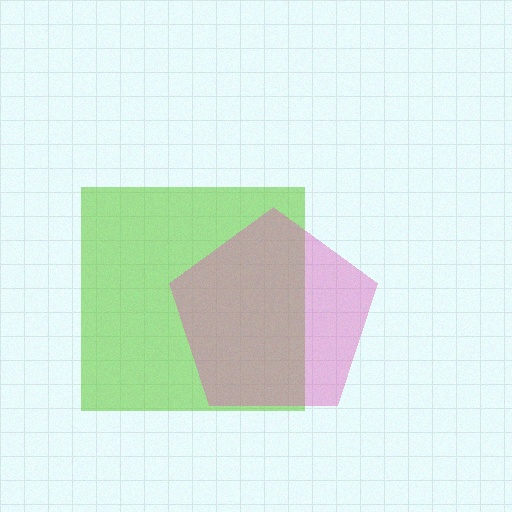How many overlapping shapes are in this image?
There are 2 overlapping shapes in the image.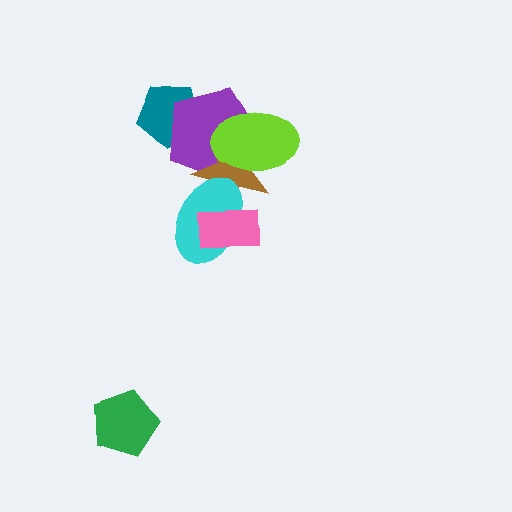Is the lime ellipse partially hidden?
No, no other shape covers it.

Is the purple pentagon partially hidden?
Yes, it is partially covered by another shape.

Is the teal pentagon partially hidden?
Yes, it is partially covered by another shape.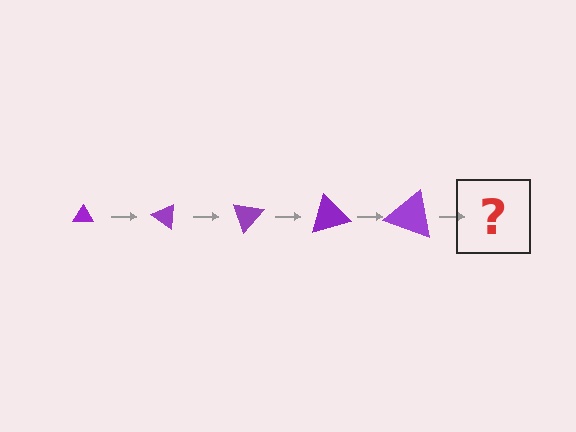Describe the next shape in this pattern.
It should be a triangle, larger than the previous one and rotated 175 degrees from the start.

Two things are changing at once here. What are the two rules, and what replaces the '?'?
The two rules are that the triangle grows larger each step and it rotates 35 degrees each step. The '?' should be a triangle, larger than the previous one and rotated 175 degrees from the start.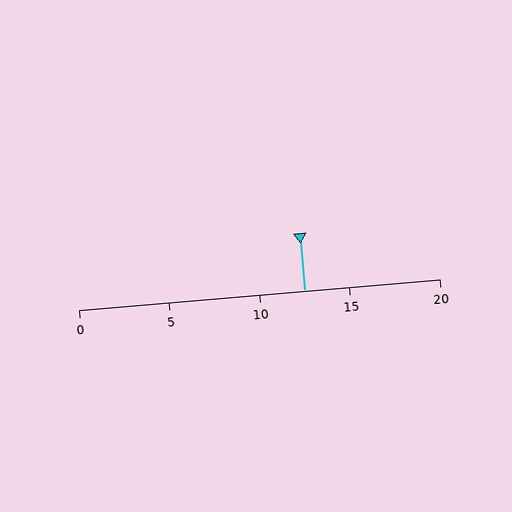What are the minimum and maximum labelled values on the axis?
The axis runs from 0 to 20.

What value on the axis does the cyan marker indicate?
The marker indicates approximately 12.5.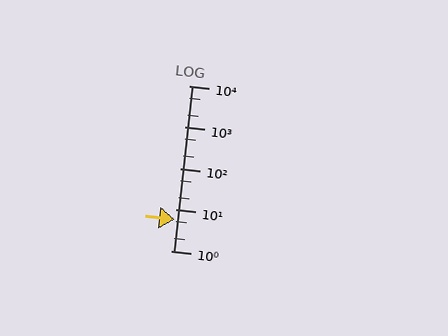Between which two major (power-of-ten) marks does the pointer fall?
The pointer is between 1 and 10.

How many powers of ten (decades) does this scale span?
The scale spans 4 decades, from 1 to 10000.